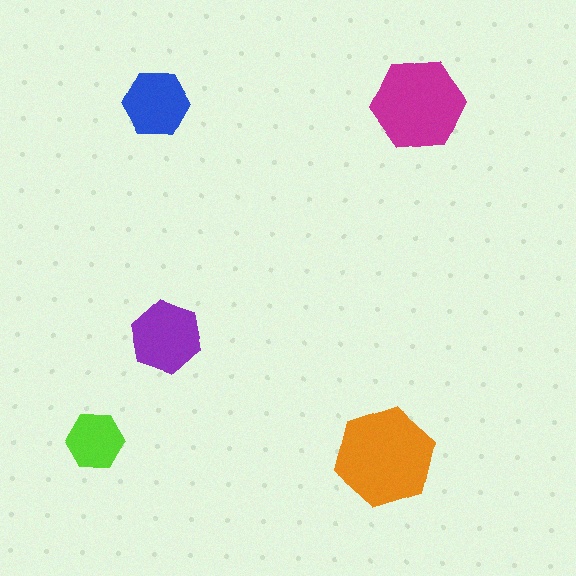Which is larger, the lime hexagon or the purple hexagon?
The purple one.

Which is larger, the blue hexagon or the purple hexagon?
The purple one.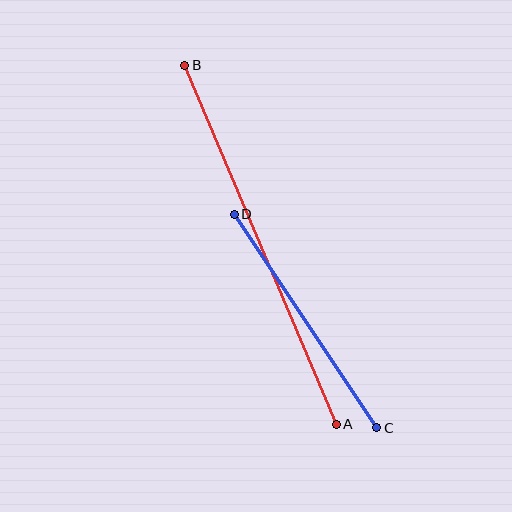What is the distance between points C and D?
The distance is approximately 257 pixels.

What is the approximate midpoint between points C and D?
The midpoint is at approximately (306, 321) pixels.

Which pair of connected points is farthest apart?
Points A and B are farthest apart.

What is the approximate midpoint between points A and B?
The midpoint is at approximately (260, 245) pixels.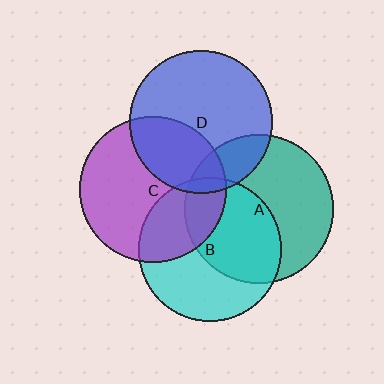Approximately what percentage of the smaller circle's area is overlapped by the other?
Approximately 50%.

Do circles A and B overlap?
Yes.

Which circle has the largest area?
Circle A (teal).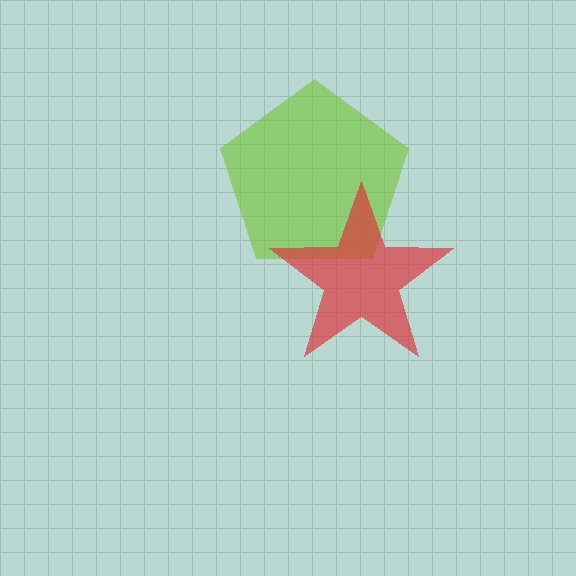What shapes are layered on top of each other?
The layered shapes are: a lime pentagon, a red star.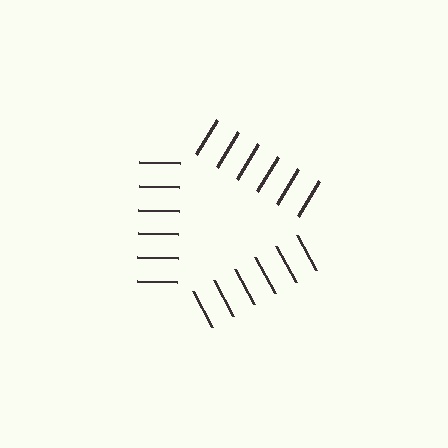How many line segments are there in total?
18 — 6 along each of the 3 edges.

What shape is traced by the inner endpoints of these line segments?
An illusory triangle — the line segments terminate on its edges but no continuous stroke is drawn.